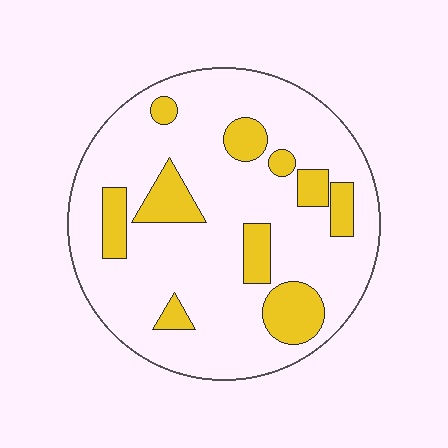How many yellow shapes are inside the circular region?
10.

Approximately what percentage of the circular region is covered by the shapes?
Approximately 20%.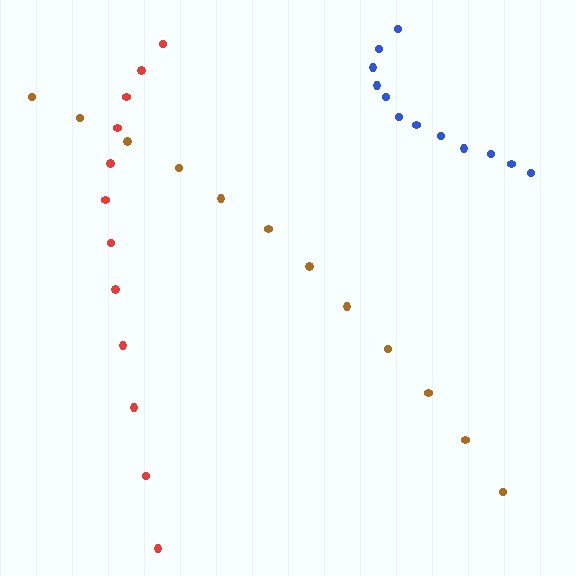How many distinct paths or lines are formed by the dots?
There are 3 distinct paths.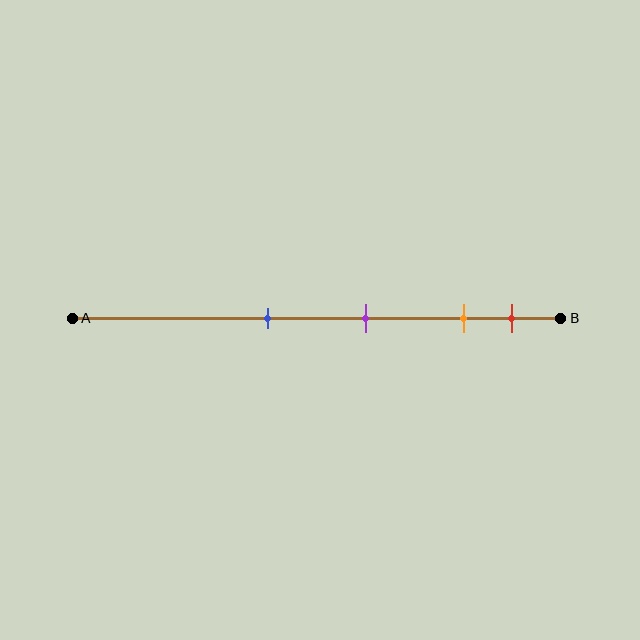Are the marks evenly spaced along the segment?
No, the marks are not evenly spaced.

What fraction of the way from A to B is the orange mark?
The orange mark is approximately 80% (0.8) of the way from A to B.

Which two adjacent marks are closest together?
The orange and red marks are the closest adjacent pair.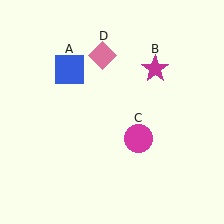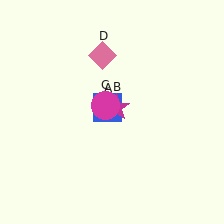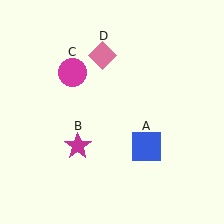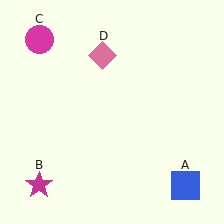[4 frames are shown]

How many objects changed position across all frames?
3 objects changed position: blue square (object A), magenta star (object B), magenta circle (object C).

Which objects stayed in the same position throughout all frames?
Pink diamond (object D) remained stationary.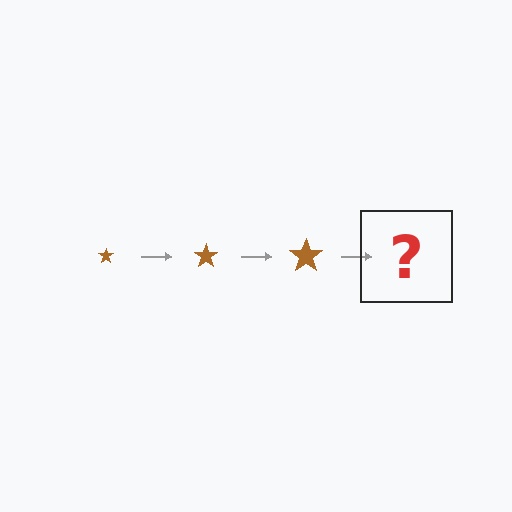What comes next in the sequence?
The next element should be a brown star, larger than the previous one.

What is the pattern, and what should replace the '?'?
The pattern is that the star gets progressively larger each step. The '?' should be a brown star, larger than the previous one.